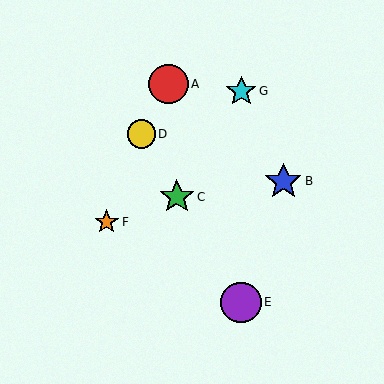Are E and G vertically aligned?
Yes, both are at x≈241.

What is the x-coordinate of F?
Object F is at x≈107.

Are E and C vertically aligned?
No, E is at x≈241 and C is at x≈177.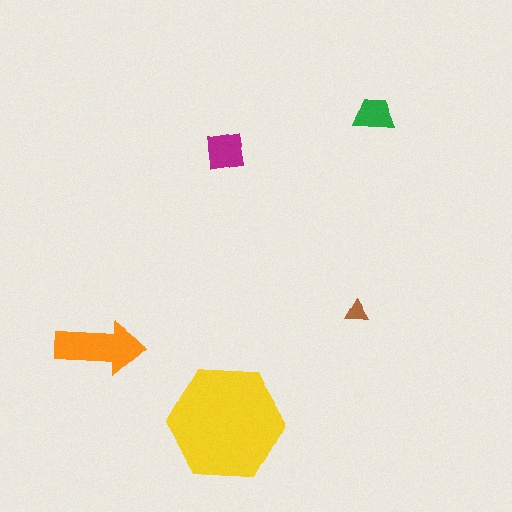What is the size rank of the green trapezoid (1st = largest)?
4th.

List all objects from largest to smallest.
The yellow hexagon, the orange arrow, the magenta square, the green trapezoid, the brown triangle.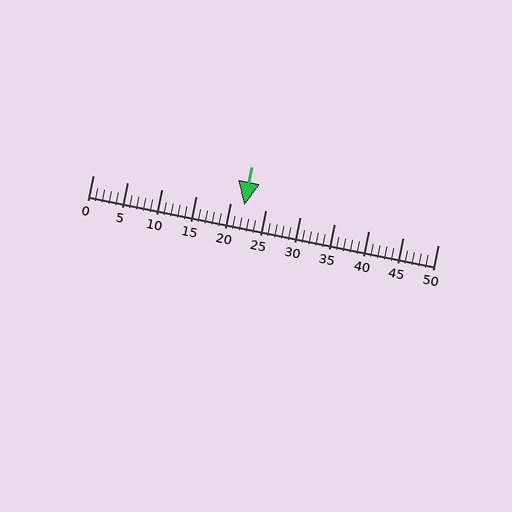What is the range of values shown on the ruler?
The ruler shows values from 0 to 50.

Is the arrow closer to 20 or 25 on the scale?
The arrow is closer to 20.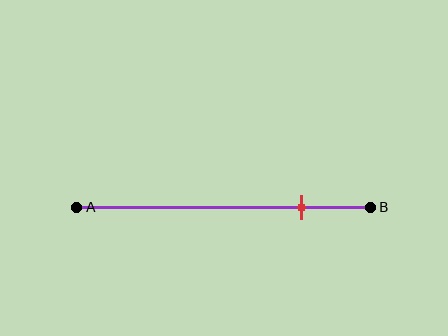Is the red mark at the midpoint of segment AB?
No, the mark is at about 75% from A, not at the 50% midpoint.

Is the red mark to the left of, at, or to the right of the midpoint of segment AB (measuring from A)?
The red mark is to the right of the midpoint of segment AB.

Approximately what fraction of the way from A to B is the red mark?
The red mark is approximately 75% of the way from A to B.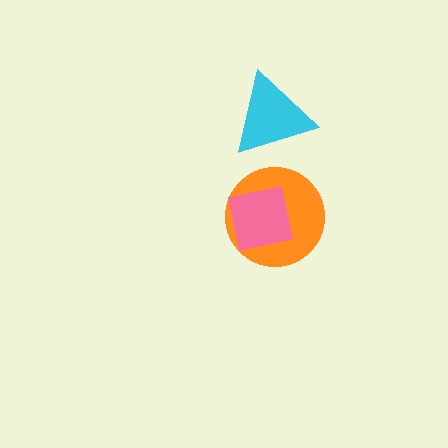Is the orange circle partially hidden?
Yes, it is partially covered by another shape.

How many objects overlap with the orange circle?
1 object overlaps with the orange circle.